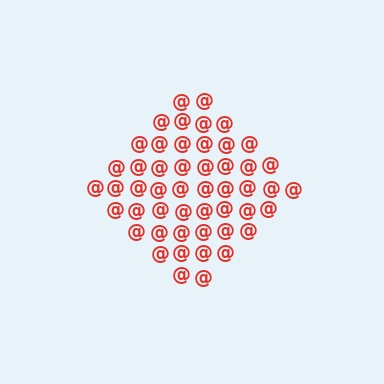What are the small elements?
The small elements are at signs.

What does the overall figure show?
The overall figure shows a diamond.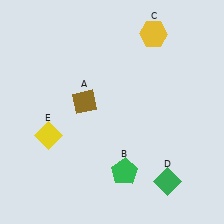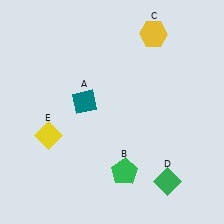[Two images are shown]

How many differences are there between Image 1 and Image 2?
There is 1 difference between the two images.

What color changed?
The diamond (A) changed from brown in Image 1 to teal in Image 2.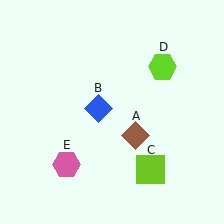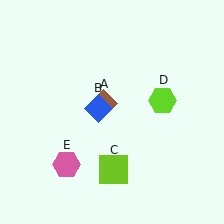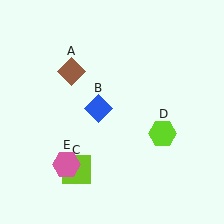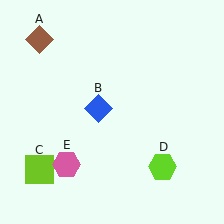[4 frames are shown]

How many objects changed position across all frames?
3 objects changed position: brown diamond (object A), lime square (object C), lime hexagon (object D).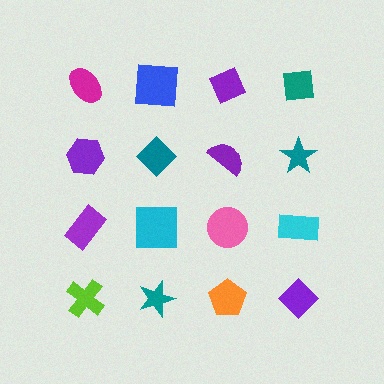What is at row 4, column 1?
A lime cross.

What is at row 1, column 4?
A teal square.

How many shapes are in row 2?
4 shapes.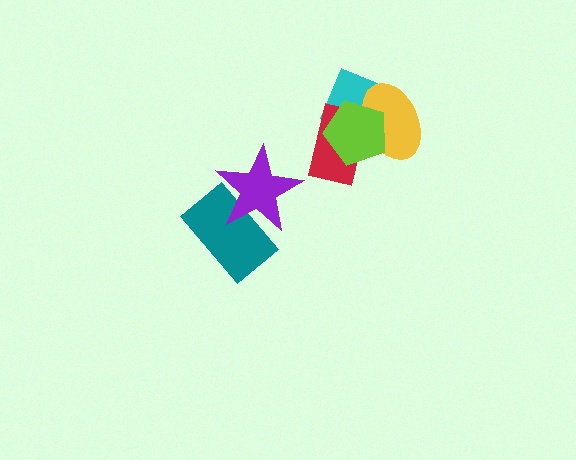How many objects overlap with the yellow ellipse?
3 objects overlap with the yellow ellipse.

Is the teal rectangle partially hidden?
Yes, it is partially covered by another shape.